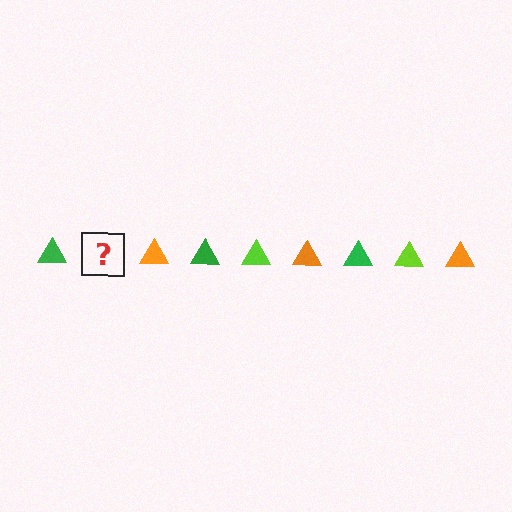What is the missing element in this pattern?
The missing element is a lime triangle.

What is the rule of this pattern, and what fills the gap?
The rule is that the pattern cycles through green, lime, orange triangles. The gap should be filled with a lime triangle.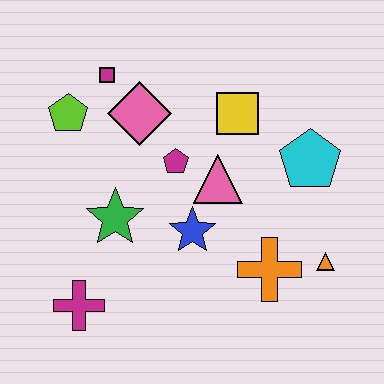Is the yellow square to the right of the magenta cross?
Yes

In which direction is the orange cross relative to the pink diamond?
The orange cross is below the pink diamond.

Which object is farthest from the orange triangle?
The lime pentagon is farthest from the orange triangle.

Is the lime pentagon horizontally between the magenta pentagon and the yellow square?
No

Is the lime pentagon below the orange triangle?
No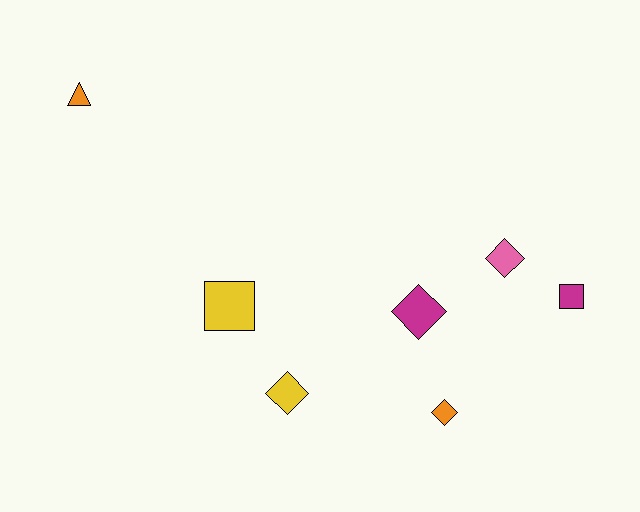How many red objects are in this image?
There are no red objects.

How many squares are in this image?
There are 2 squares.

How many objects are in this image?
There are 7 objects.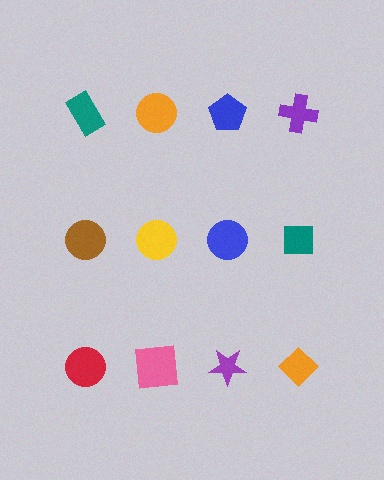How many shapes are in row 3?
4 shapes.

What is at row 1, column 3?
A blue pentagon.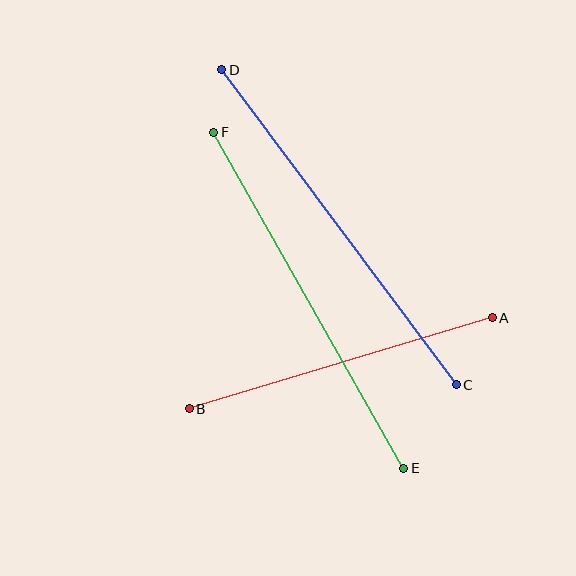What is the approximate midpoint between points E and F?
The midpoint is at approximately (309, 300) pixels.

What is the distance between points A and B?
The distance is approximately 317 pixels.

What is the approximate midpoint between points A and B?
The midpoint is at approximately (341, 363) pixels.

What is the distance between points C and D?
The distance is approximately 393 pixels.